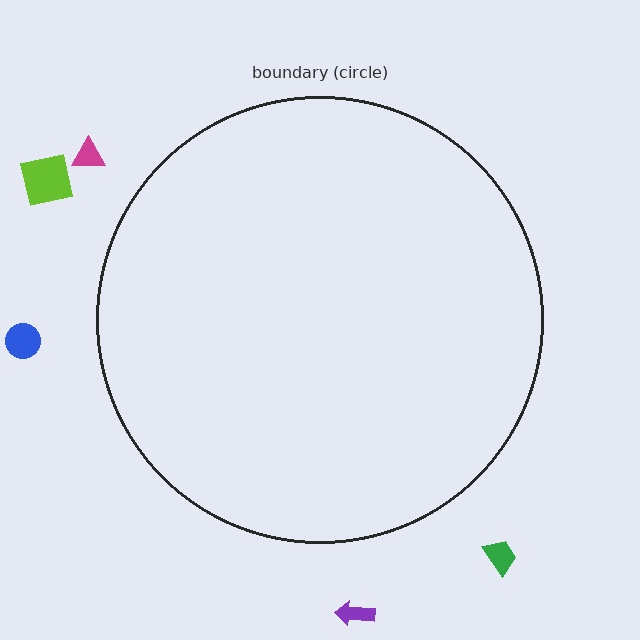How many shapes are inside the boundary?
0 inside, 5 outside.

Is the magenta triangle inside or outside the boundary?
Outside.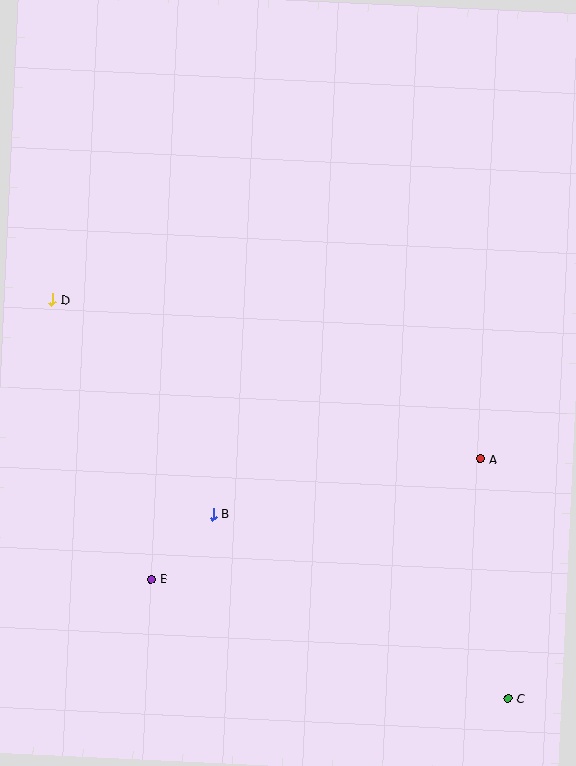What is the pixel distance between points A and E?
The distance between A and E is 350 pixels.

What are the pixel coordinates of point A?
Point A is at (480, 459).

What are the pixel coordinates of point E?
Point E is at (151, 579).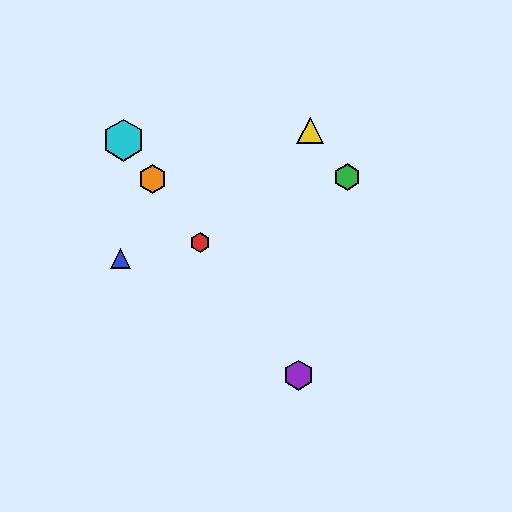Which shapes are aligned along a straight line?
The red hexagon, the purple hexagon, the orange hexagon, the cyan hexagon are aligned along a straight line.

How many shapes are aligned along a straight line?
4 shapes (the red hexagon, the purple hexagon, the orange hexagon, the cyan hexagon) are aligned along a straight line.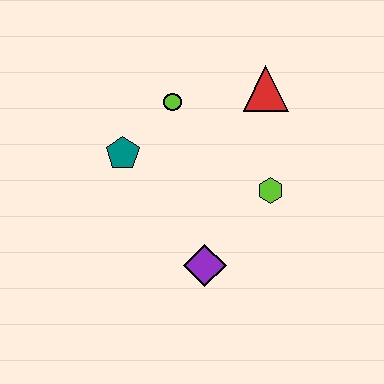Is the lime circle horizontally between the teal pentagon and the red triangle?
Yes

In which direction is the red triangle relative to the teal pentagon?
The red triangle is to the right of the teal pentagon.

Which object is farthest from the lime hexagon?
The teal pentagon is farthest from the lime hexagon.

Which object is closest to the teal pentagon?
The lime circle is closest to the teal pentagon.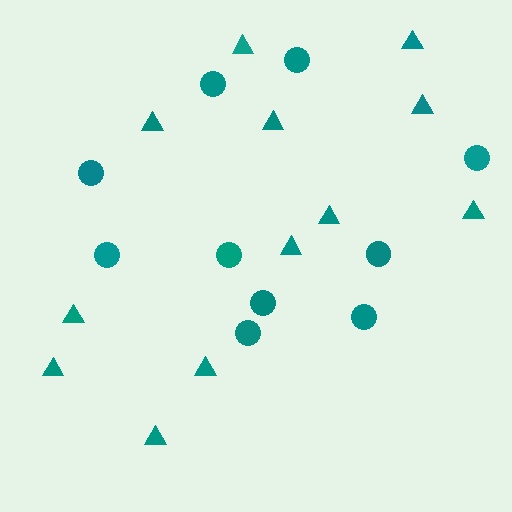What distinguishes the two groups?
There are 2 groups: one group of triangles (12) and one group of circles (10).